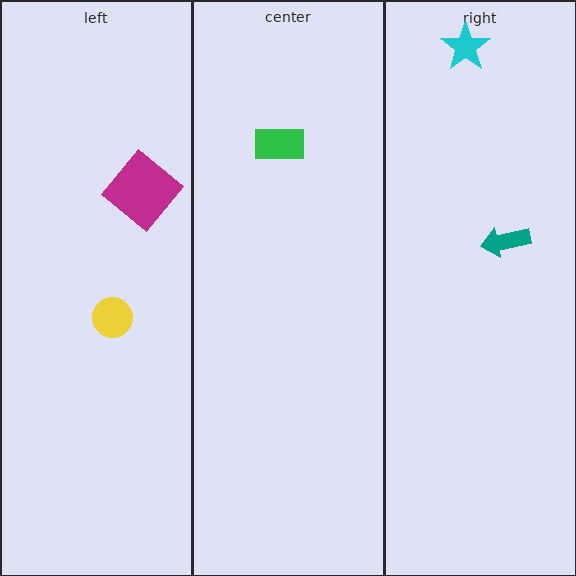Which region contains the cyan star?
The right region.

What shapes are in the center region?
The green rectangle.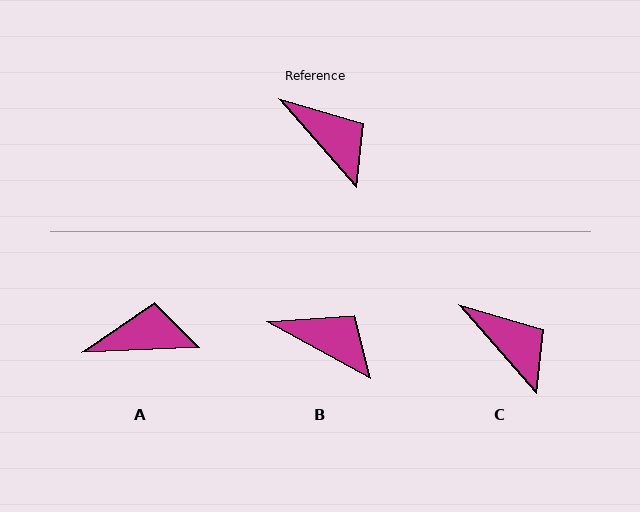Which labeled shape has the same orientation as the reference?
C.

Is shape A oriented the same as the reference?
No, it is off by about 51 degrees.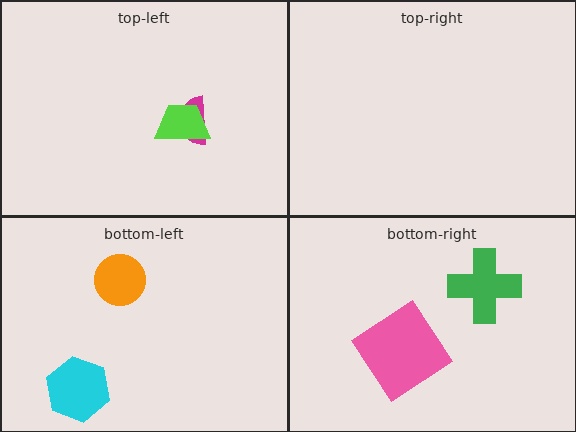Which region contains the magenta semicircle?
The top-left region.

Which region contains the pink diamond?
The bottom-right region.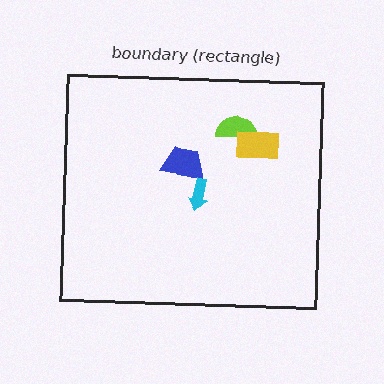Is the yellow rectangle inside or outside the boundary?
Inside.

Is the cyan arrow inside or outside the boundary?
Inside.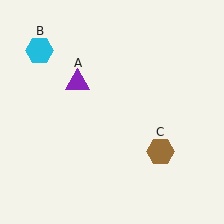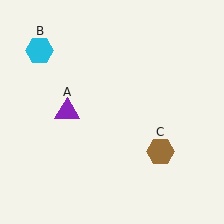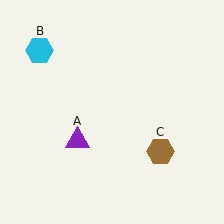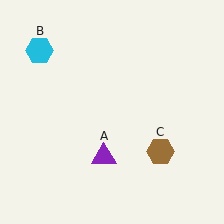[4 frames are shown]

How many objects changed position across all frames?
1 object changed position: purple triangle (object A).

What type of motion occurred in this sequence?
The purple triangle (object A) rotated counterclockwise around the center of the scene.